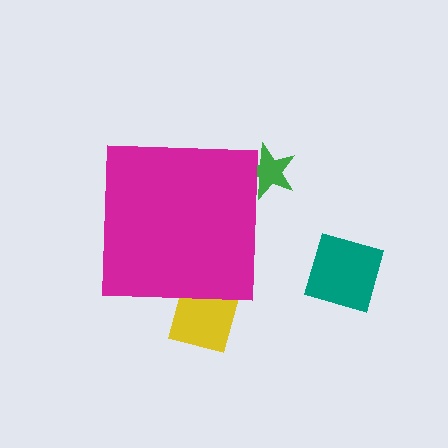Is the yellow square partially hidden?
Yes, the yellow square is partially hidden behind the magenta square.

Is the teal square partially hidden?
No, the teal square is fully visible.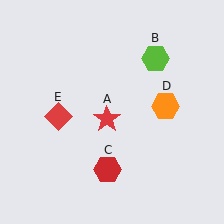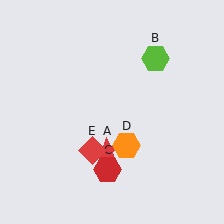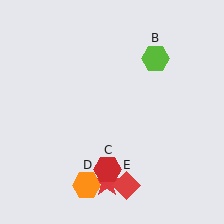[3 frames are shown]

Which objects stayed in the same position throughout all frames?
Lime hexagon (object B) and red hexagon (object C) remained stationary.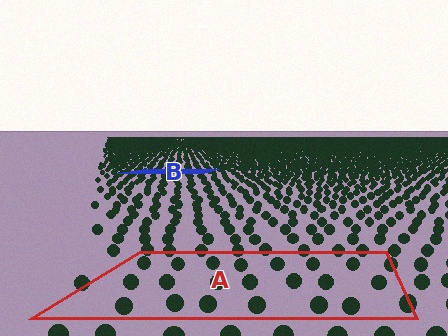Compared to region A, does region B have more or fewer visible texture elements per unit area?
Region B has more texture elements per unit area — they are packed more densely because it is farther away.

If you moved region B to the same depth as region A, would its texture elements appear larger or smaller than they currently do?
They would appear larger. At a closer depth, the same texture elements are projected at a bigger on-screen size.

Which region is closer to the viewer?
Region A is closer. The texture elements there are larger and more spread out.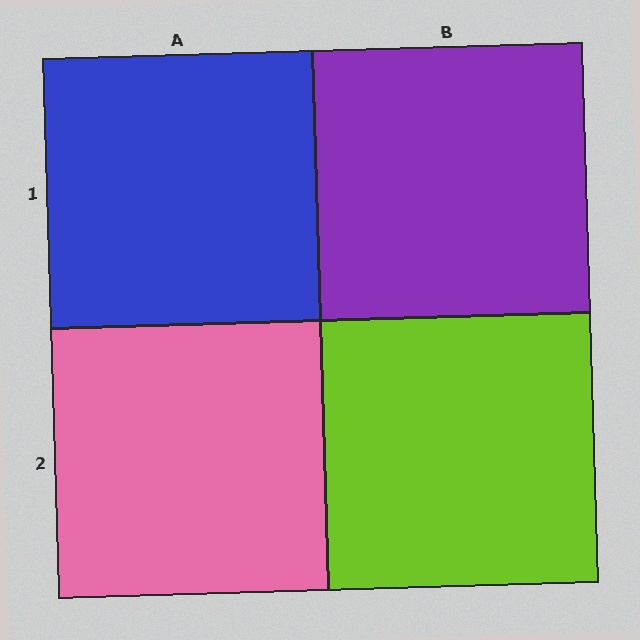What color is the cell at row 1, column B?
Purple.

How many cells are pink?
1 cell is pink.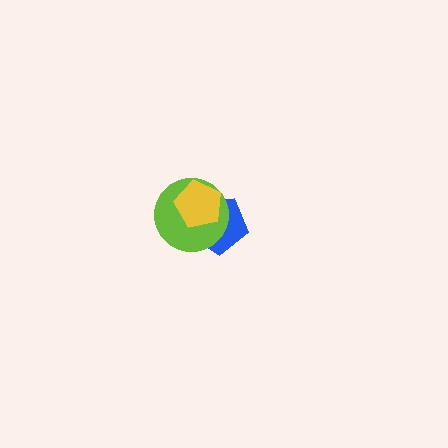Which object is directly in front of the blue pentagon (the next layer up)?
The lime circle is directly in front of the blue pentagon.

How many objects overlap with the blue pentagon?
2 objects overlap with the blue pentagon.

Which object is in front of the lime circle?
The yellow pentagon is in front of the lime circle.